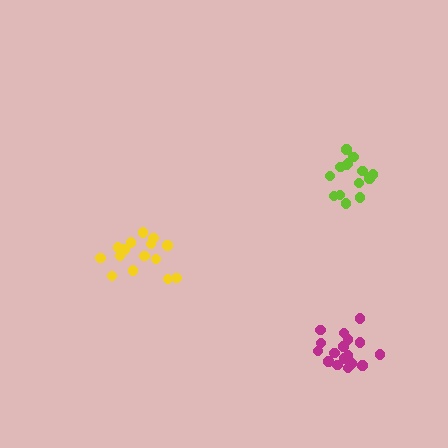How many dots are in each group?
Group 1: 15 dots, Group 2: 17 dots, Group 3: 14 dots (46 total).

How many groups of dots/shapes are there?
There are 3 groups.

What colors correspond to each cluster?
The clusters are colored: yellow, magenta, lime.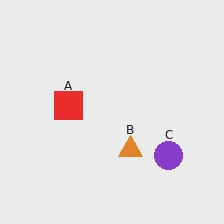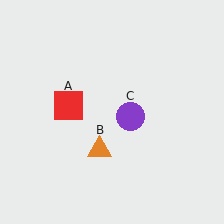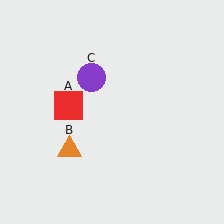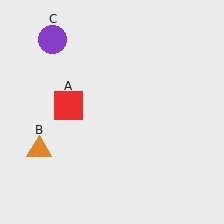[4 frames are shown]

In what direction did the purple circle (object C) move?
The purple circle (object C) moved up and to the left.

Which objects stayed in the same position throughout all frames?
Red square (object A) remained stationary.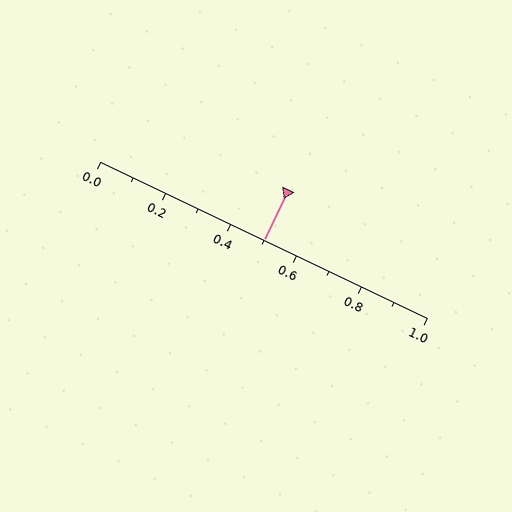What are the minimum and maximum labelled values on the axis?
The axis runs from 0.0 to 1.0.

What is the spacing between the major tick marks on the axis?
The major ticks are spaced 0.2 apart.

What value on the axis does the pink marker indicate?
The marker indicates approximately 0.5.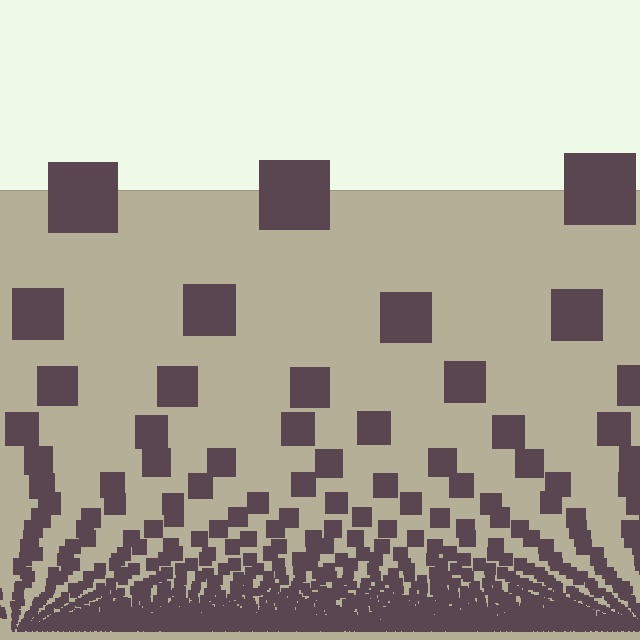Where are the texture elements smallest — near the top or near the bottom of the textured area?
Near the bottom.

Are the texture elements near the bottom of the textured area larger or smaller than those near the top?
Smaller. The gradient is inverted — elements near the bottom are smaller and denser.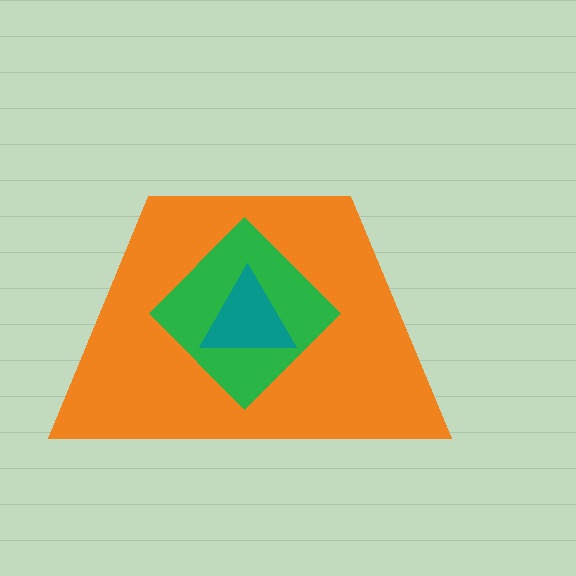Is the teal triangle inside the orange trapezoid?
Yes.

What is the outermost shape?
The orange trapezoid.